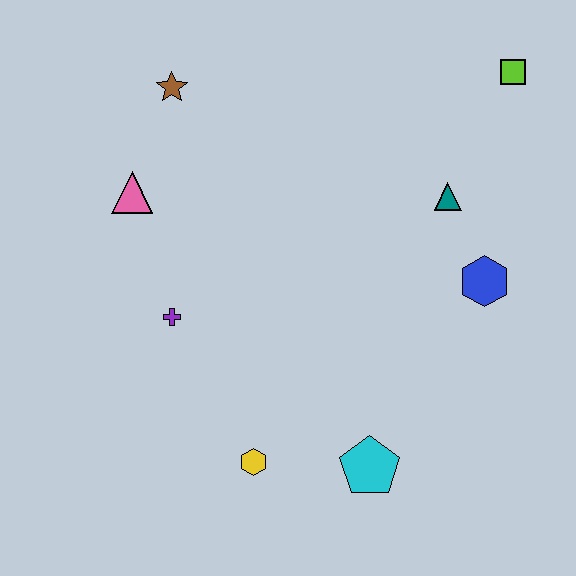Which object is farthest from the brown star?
The cyan pentagon is farthest from the brown star.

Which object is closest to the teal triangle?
The blue hexagon is closest to the teal triangle.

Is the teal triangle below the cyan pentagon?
No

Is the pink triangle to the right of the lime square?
No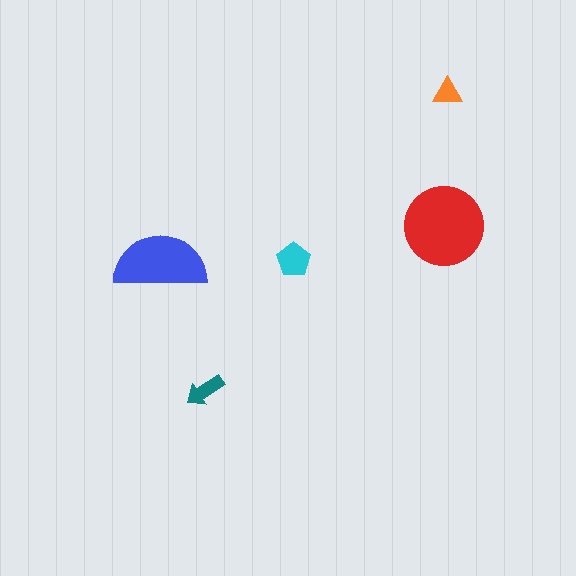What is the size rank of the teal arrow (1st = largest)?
4th.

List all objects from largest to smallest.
The red circle, the blue semicircle, the cyan pentagon, the teal arrow, the orange triangle.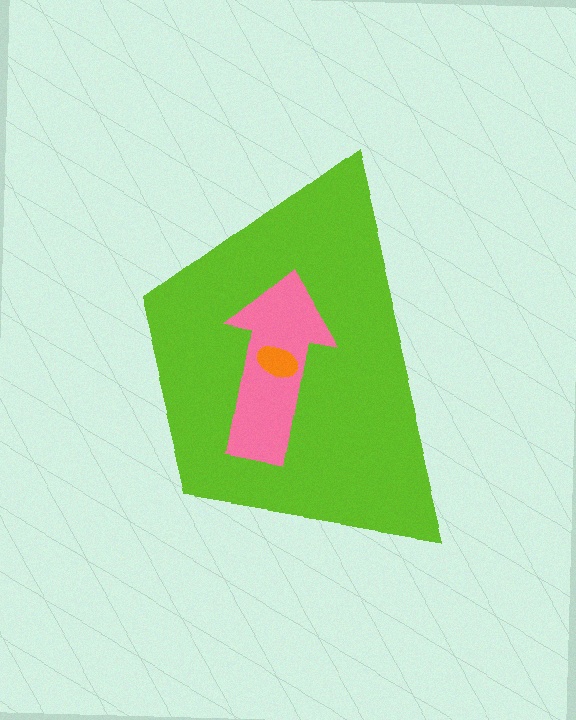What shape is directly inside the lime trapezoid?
The pink arrow.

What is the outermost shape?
The lime trapezoid.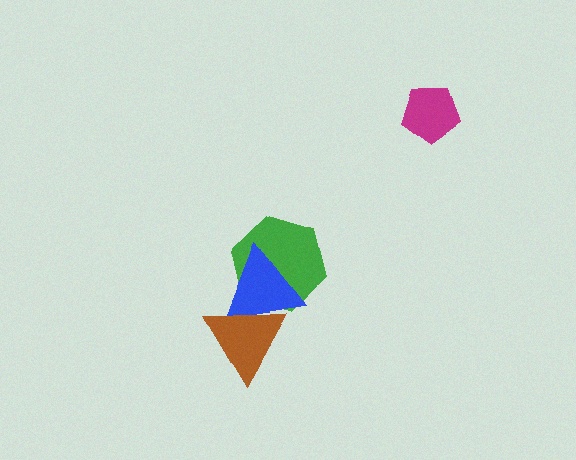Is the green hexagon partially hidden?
Yes, it is partially covered by another shape.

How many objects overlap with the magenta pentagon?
0 objects overlap with the magenta pentagon.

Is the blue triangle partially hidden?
Yes, it is partially covered by another shape.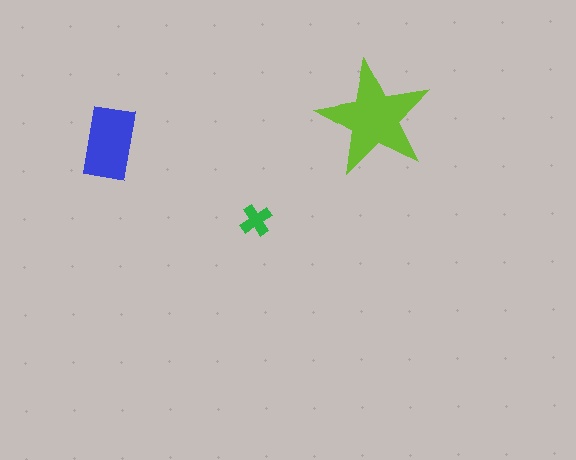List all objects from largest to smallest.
The lime star, the blue rectangle, the green cross.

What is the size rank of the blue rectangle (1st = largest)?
2nd.